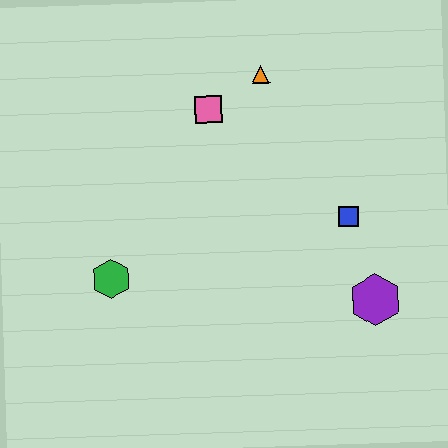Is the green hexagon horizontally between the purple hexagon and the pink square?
No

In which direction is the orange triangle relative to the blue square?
The orange triangle is above the blue square.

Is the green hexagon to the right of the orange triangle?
No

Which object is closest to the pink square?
The orange triangle is closest to the pink square.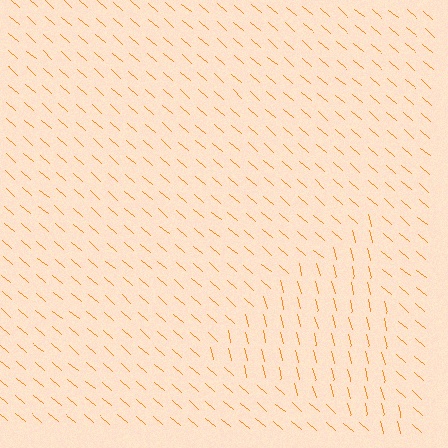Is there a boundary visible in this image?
Yes, there is a texture boundary formed by a change in line orientation.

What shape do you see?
I see a triangle.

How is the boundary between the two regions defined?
The boundary is defined purely by a change in line orientation (approximately 35 degrees difference). All lines are the same color and thickness.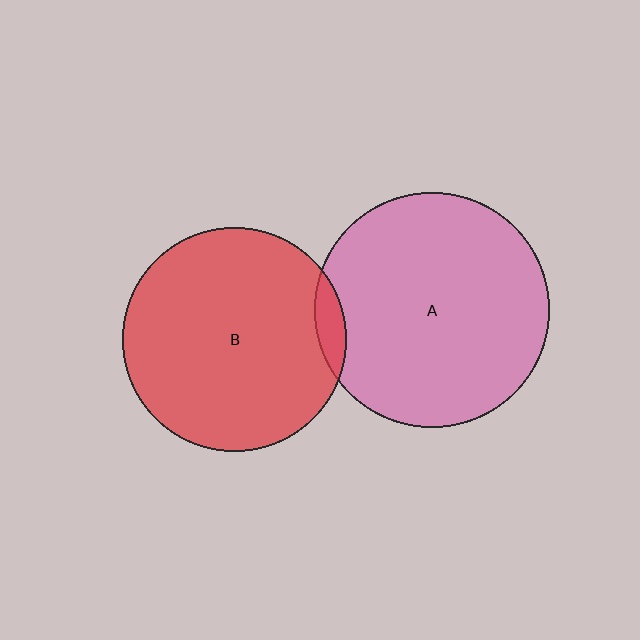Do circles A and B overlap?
Yes.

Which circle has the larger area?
Circle A (pink).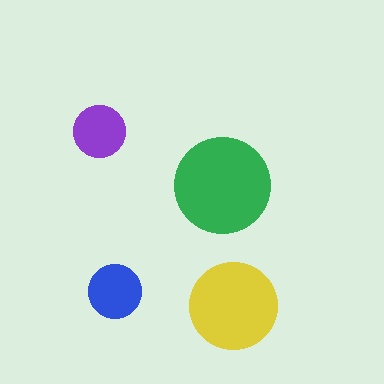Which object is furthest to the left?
The purple circle is leftmost.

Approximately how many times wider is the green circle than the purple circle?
About 2 times wider.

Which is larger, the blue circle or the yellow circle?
The yellow one.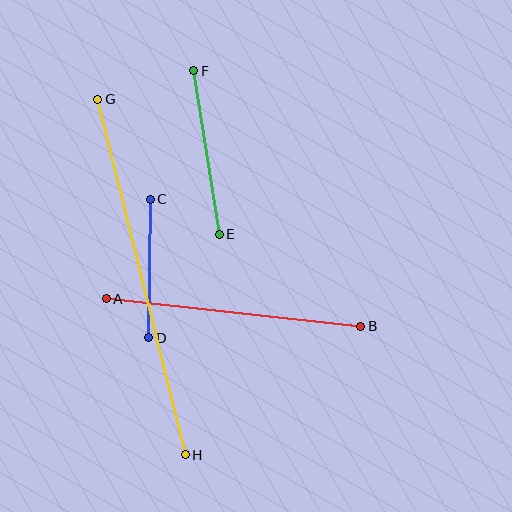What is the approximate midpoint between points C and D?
The midpoint is at approximately (149, 268) pixels.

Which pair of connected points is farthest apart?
Points G and H are farthest apart.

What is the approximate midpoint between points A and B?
The midpoint is at approximately (233, 312) pixels.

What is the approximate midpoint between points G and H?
The midpoint is at approximately (141, 277) pixels.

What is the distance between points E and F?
The distance is approximately 165 pixels.